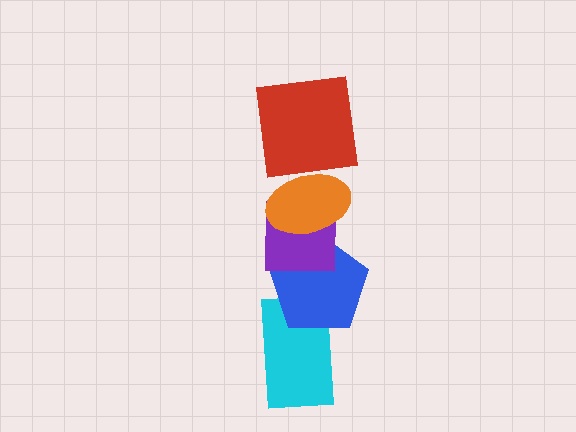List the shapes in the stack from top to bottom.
From top to bottom: the red square, the orange ellipse, the purple square, the blue pentagon, the cyan rectangle.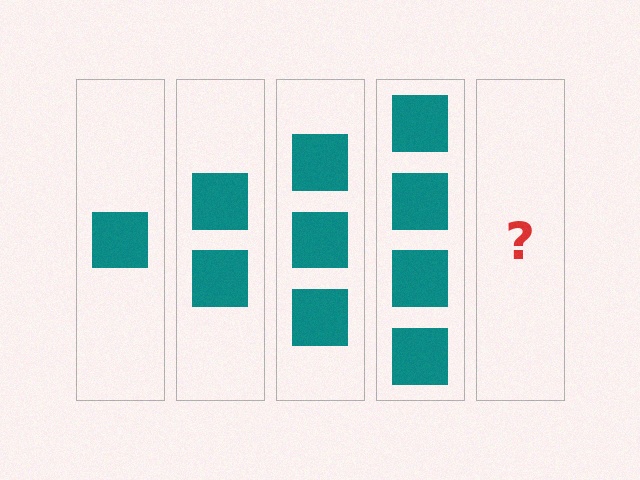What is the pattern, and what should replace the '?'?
The pattern is that each step adds one more square. The '?' should be 5 squares.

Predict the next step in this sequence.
The next step is 5 squares.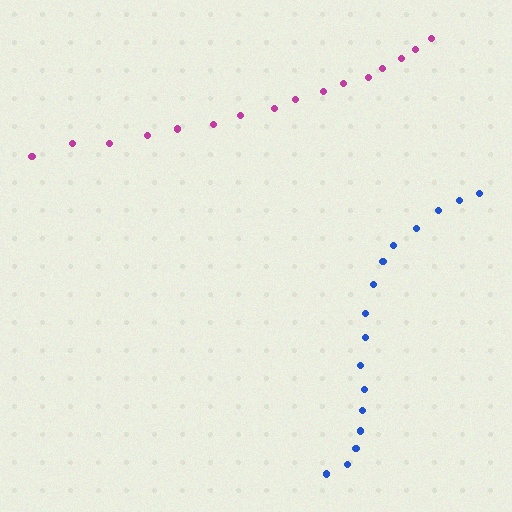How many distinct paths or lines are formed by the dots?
There are 2 distinct paths.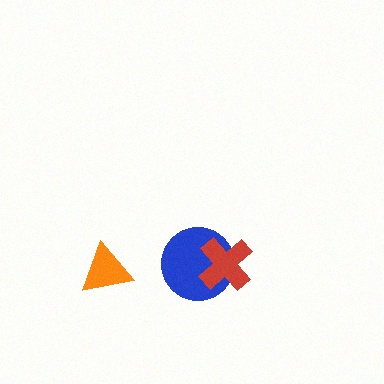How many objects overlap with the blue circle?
1 object overlaps with the blue circle.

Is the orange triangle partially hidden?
No, no other shape covers it.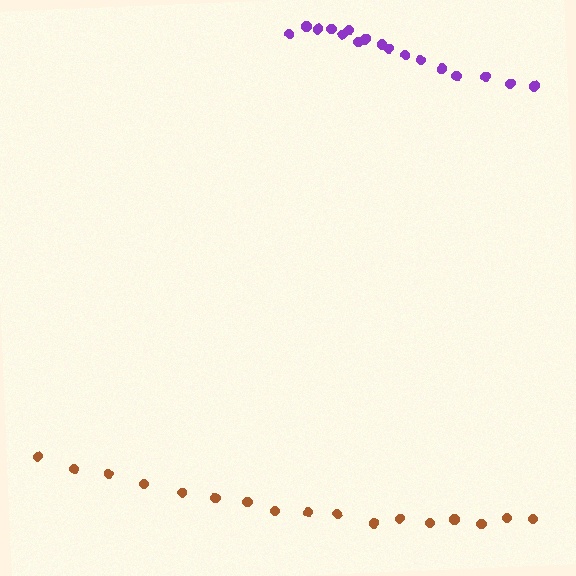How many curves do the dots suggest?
There are 2 distinct paths.